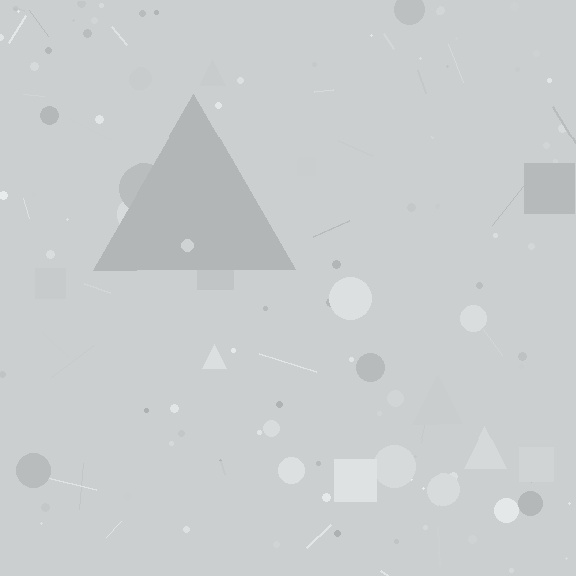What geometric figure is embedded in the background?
A triangle is embedded in the background.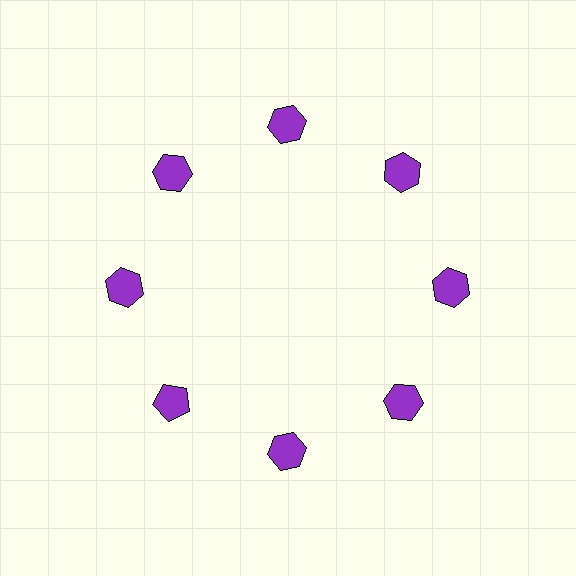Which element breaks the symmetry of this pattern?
The purple pentagon at roughly the 8 o'clock position breaks the symmetry. All other shapes are purple hexagons.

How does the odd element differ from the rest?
It has a different shape: pentagon instead of hexagon.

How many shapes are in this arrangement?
There are 8 shapes arranged in a ring pattern.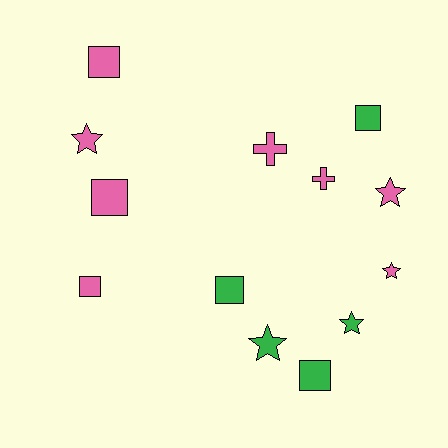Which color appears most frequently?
Pink, with 8 objects.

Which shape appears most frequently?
Square, with 6 objects.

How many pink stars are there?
There are 3 pink stars.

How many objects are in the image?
There are 13 objects.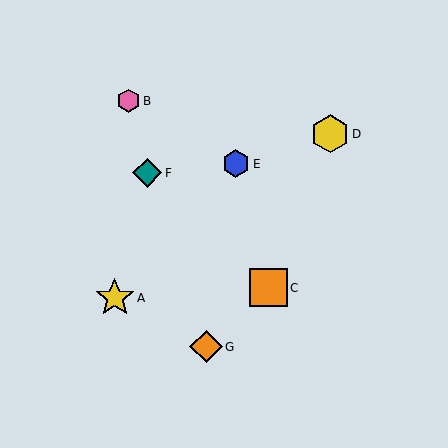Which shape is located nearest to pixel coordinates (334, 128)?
The yellow hexagon (labeled D) at (330, 134) is nearest to that location.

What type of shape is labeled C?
Shape C is an orange square.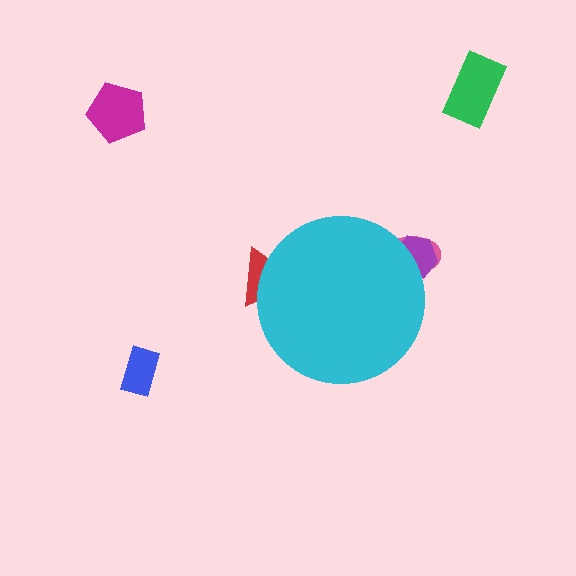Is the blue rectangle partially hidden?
No, the blue rectangle is fully visible.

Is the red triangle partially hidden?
Yes, the red triangle is partially hidden behind the cyan circle.